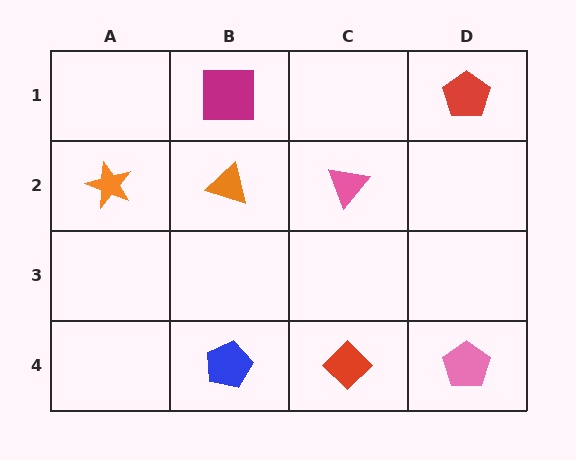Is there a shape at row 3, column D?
No, that cell is empty.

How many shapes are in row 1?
2 shapes.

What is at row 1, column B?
A magenta square.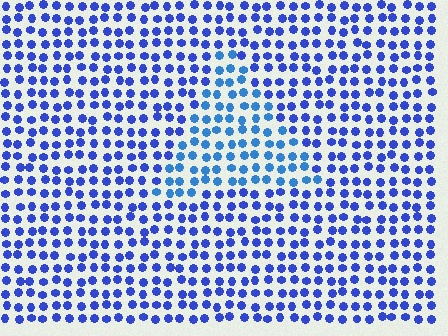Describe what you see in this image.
The image is filled with small blue elements in a uniform arrangement. A triangle-shaped region is visible where the elements are tinted to a slightly different hue, forming a subtle color boundary.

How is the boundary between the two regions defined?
The boundary is defined purely by a slight shift in hue (about 23 degrees). Spacing, size, and orientation are identical on both sides.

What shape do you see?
I see a triangle.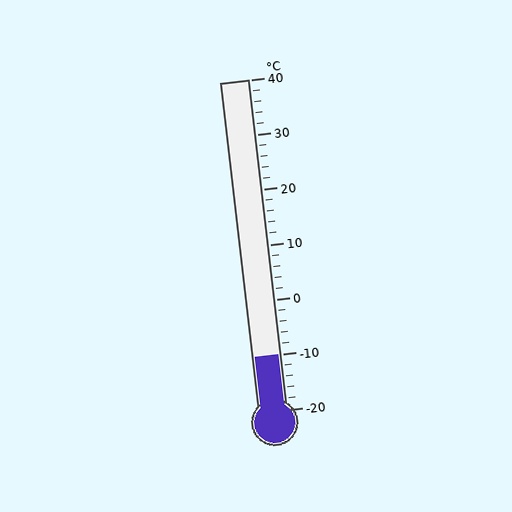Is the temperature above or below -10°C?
The temperature is at -10°C.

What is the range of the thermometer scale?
The thermometer scale ranges from -20°C to 40°C.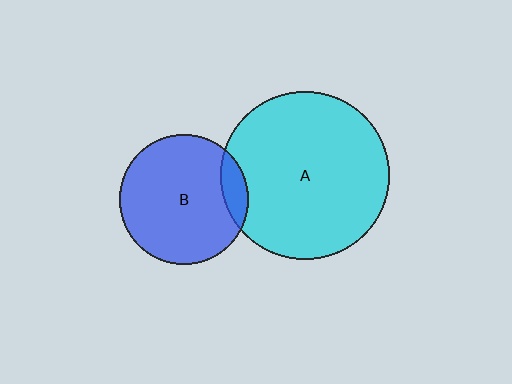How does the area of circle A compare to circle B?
Approximately 1.7 times.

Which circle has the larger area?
Circle A (cyan).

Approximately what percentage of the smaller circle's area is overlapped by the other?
Approximately 10%.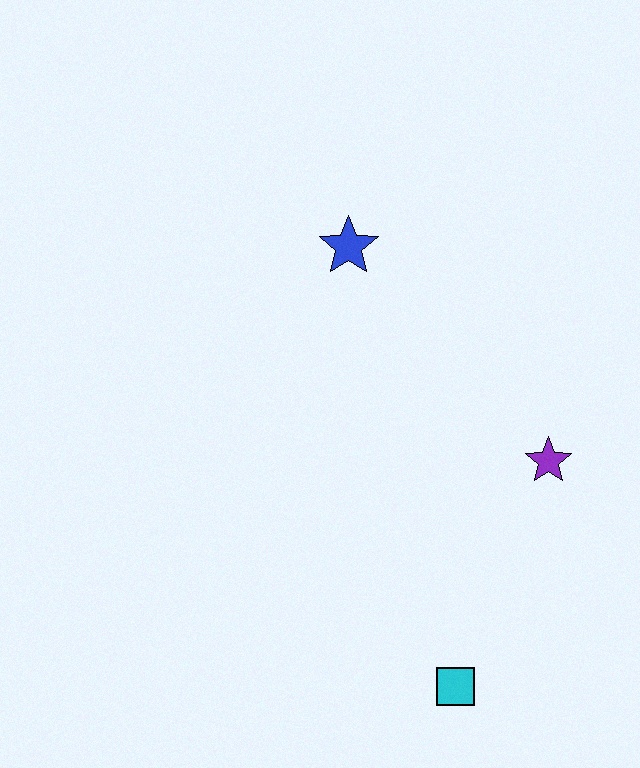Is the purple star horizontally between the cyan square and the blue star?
No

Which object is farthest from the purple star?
The blue star is farthest from the purple star.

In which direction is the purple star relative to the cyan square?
The purple star is above the cyan square.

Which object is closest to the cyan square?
The purple star is closest to the cyan square.